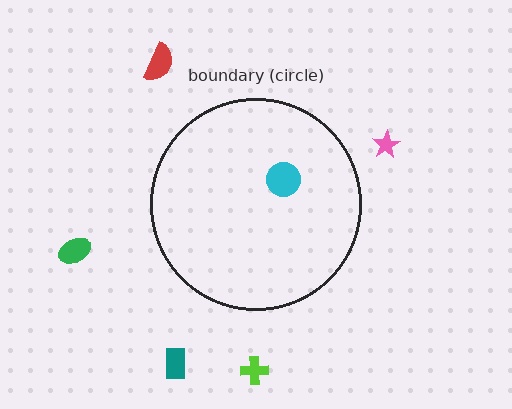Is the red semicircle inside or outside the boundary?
Outside.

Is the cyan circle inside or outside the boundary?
Inside.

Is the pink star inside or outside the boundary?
Outside.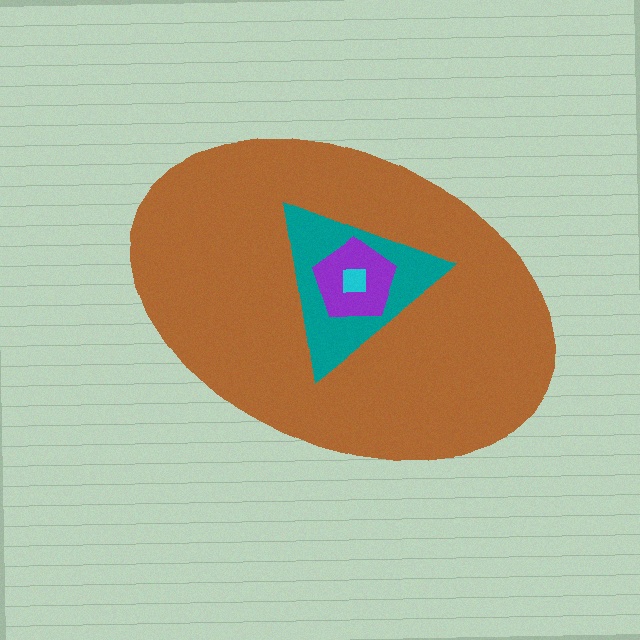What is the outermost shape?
The brown ellipse.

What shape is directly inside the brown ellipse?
The teal triangle.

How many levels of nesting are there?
4.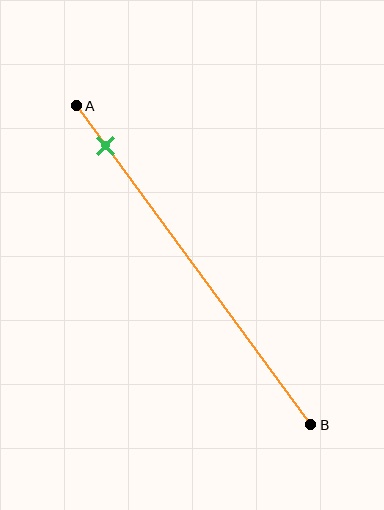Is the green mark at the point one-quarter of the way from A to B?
No, the mark is at about 15% from A, not at the 25% one-quarter point.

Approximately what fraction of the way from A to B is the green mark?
The green mark is approximately 15% of the way from A to B.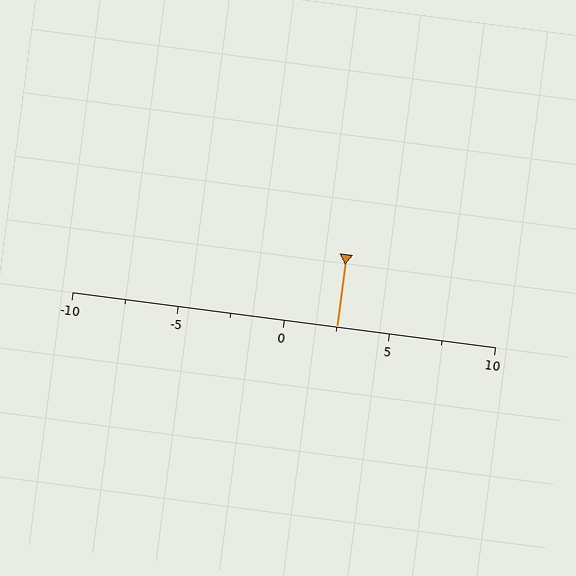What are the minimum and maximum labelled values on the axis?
The axis runs from -10 to 10.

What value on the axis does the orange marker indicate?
The marker indicates approximately 2.5.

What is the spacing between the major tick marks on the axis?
The major ticks are spaced 5 apart.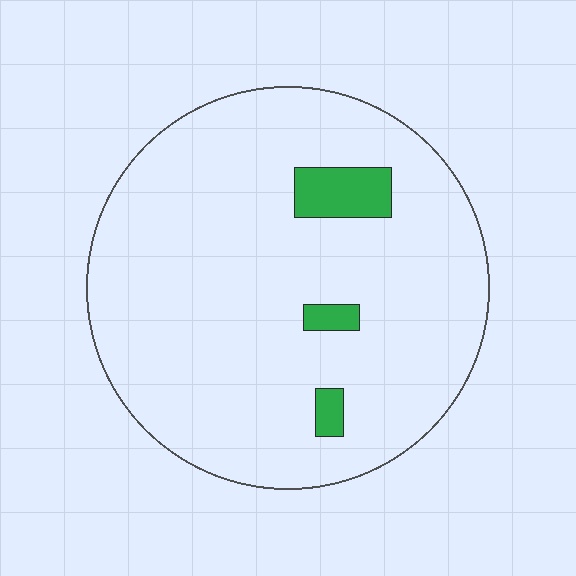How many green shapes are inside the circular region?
3.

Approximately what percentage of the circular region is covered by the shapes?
Approximately 5%.